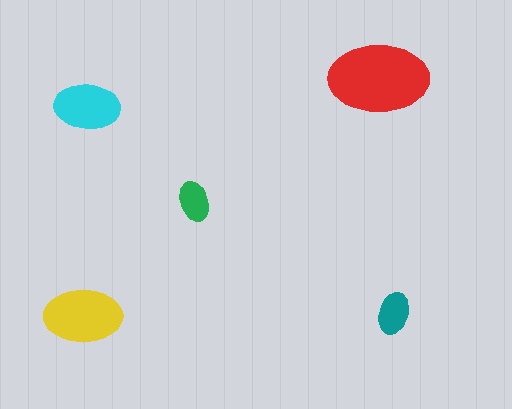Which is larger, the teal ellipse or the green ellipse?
The teal one.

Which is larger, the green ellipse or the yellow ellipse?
The yellow one.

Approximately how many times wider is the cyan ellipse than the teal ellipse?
About 1.5 times wider.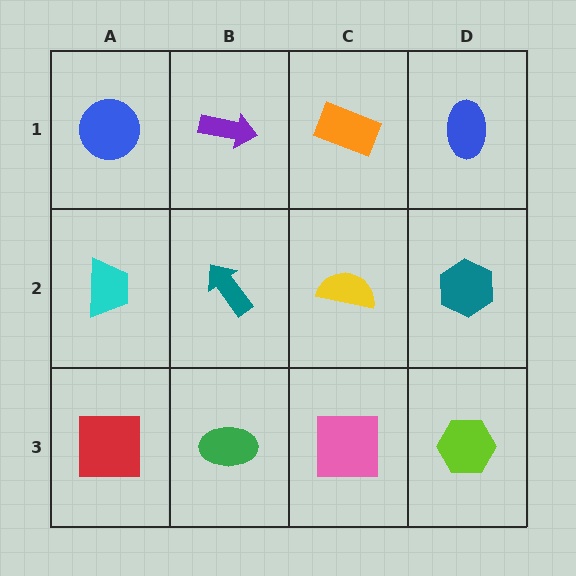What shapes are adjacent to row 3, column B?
A teal arrow (row 2, column B), a red square (row 3, column A), a pink square (row 3, column C).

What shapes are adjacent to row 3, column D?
A teal hexagon (row 2, column D), a pink square (row 3, column C).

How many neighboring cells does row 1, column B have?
3.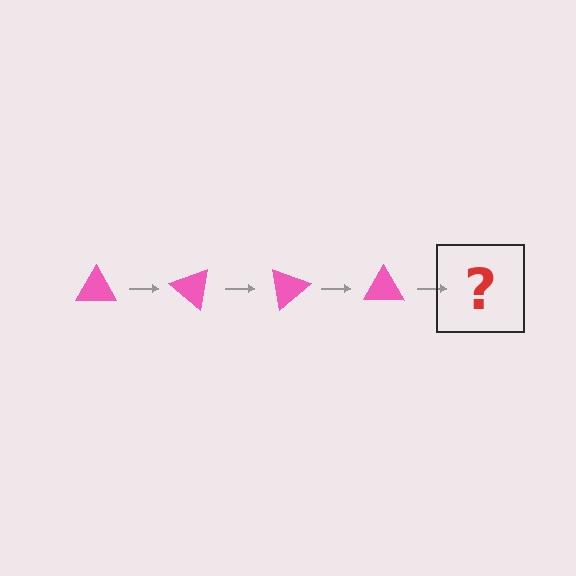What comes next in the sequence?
The next element should be a pink triangle rotated 160 degrees.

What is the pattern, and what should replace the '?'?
The pattern is that the triangle rotates 40 degrees each step. The '?' should be a pink triangle rotated 160 degrees.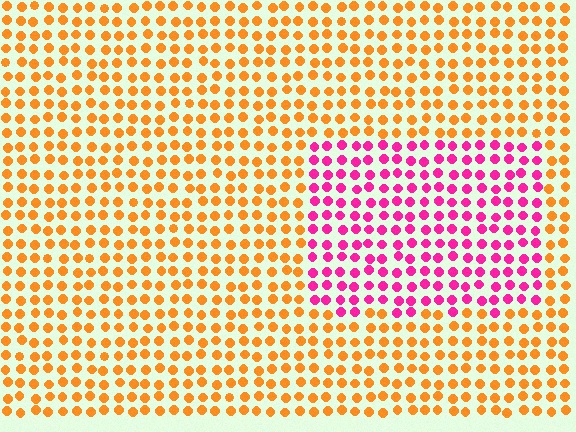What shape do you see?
I see a rectangle.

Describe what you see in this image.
The image is filled with small orange elements in a uniform arrangement. A rectangle-shaped region is visible where the elements are tinted to a slightly different hue, forming a subtle color boundary.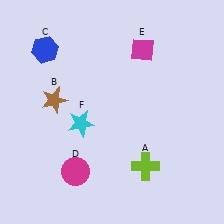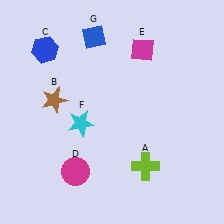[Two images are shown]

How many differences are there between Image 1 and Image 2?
There is 1 difference between the two images.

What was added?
A blue diamond (G) was added in Image 2.